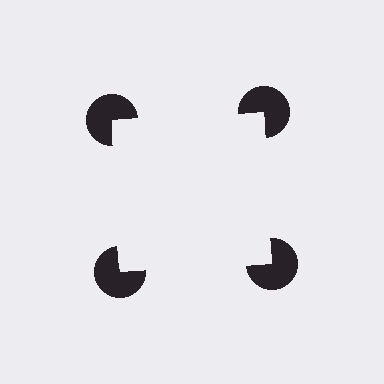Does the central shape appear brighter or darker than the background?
It typically appears slightly brighter than the background, even though no actual brightness change is drawn.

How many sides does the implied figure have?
4 sides.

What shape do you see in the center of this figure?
An illusory square — its edges are inferred from the aligned wedge cuts in the pac-man discs, not physically drawn.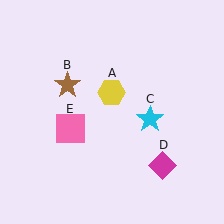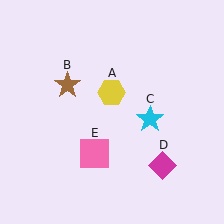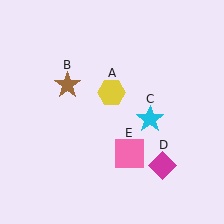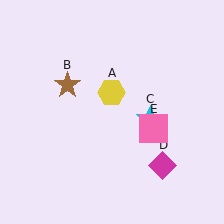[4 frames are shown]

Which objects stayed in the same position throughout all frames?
Yellow hexagon (object A) and brown star (object B) and cyan star (object C) and magenta diamond (object D) remained stationary.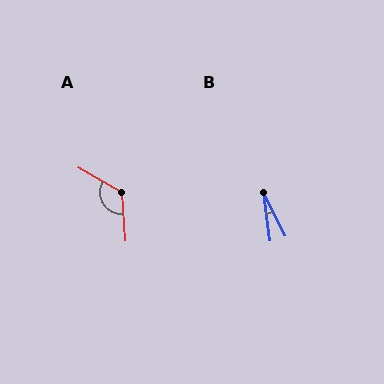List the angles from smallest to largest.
B (20°), A (125°).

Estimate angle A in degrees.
Approximately 125 degrees.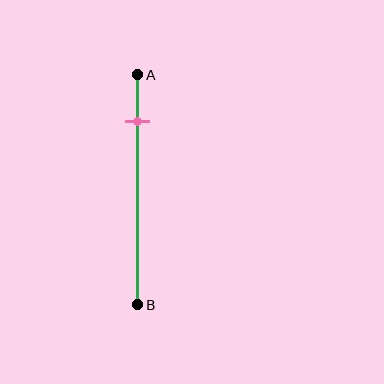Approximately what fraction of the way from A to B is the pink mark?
The pink mark is approximately 20% of the way from A to B.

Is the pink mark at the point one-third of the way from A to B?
No, the mark is at about 20% from A, not at the 33% one-third point.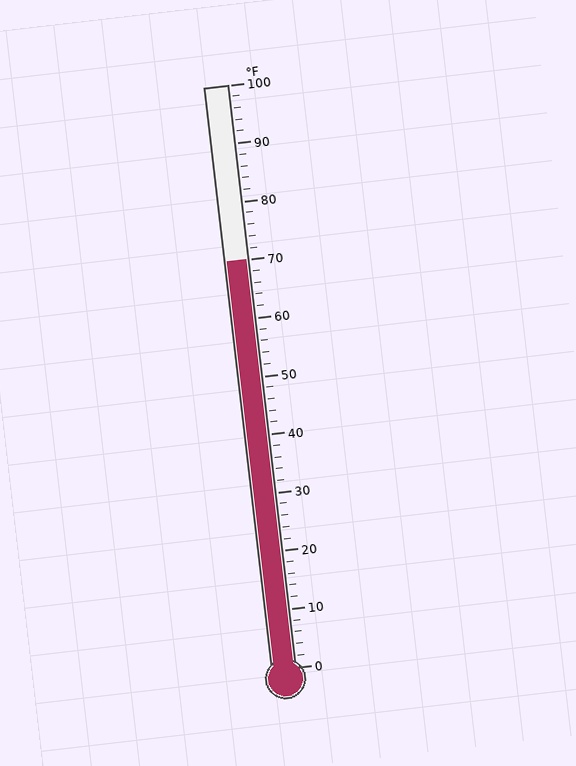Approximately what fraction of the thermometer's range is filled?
The thermometer is filled to approximately 70% of its range.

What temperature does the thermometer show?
The thermometer shows approximately 70°F.